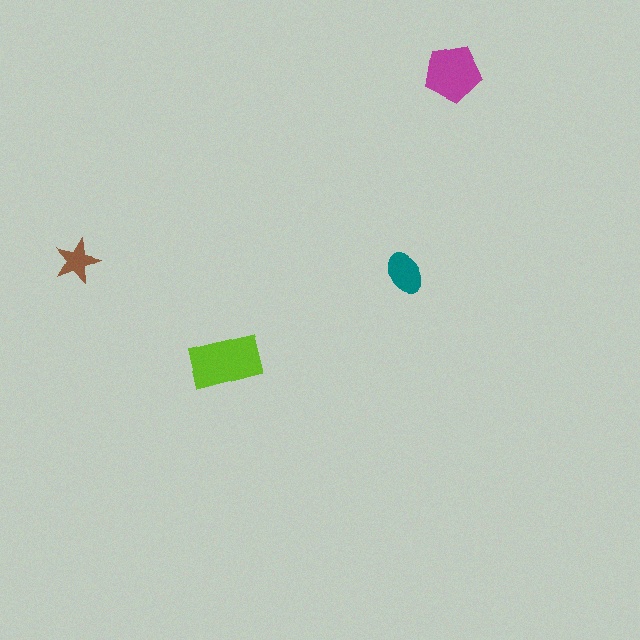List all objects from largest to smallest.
The lime rectangle, the magenta pentagon, the teal ellipse, the brown star.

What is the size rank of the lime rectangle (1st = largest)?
1st.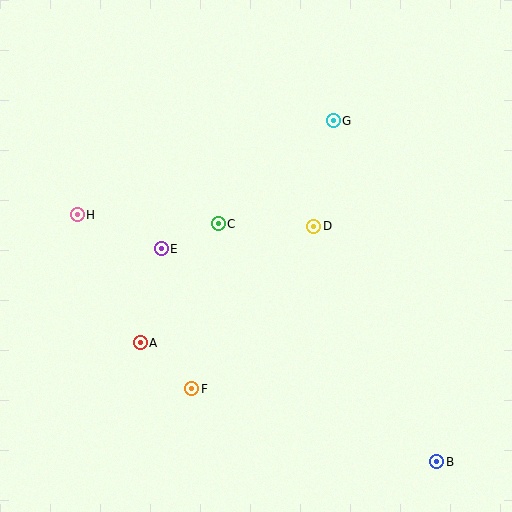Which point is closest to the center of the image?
Point C at (218, 224) is closest to the center.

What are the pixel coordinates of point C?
Point C is at (218, 224).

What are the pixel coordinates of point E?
Point E is at (161, 249).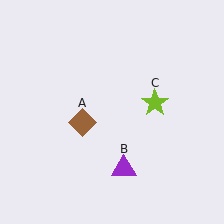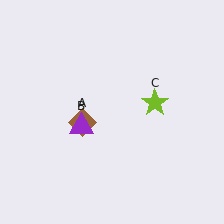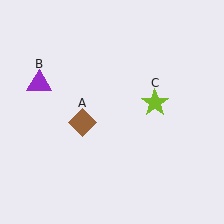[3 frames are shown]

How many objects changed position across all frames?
1 object changed position: purple triangle (object B).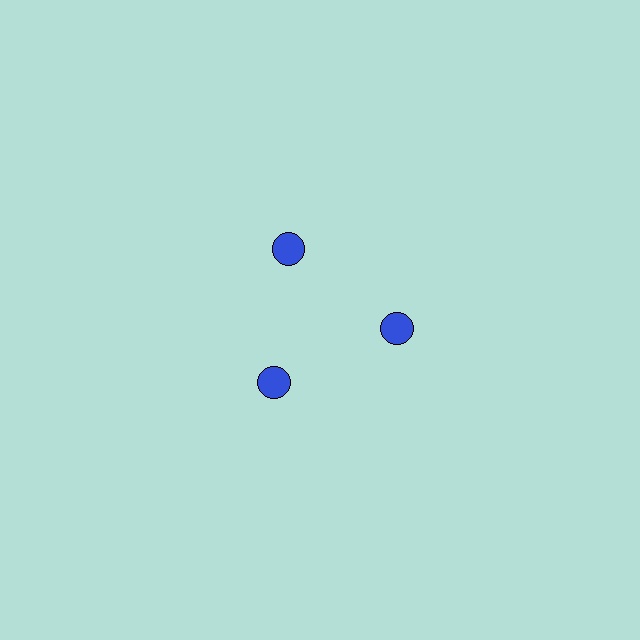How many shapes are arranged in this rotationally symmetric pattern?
There are 3 shapes, arranged in 3 groups of 1.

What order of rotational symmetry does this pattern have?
This pattern has 3-fold rotational symmetry.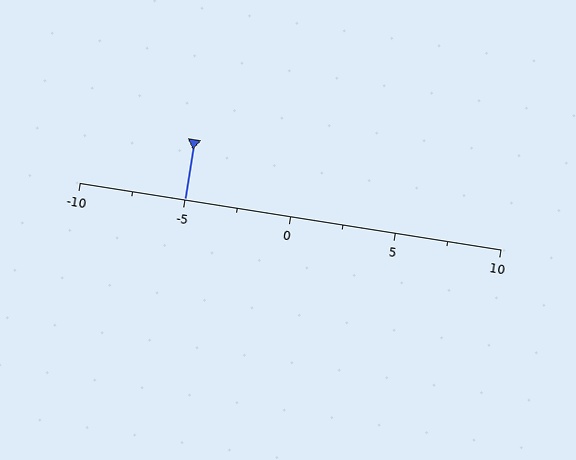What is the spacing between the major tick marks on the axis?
The major ticks are spaced 5 apart.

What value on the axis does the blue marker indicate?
The marker indicates approximately -5.